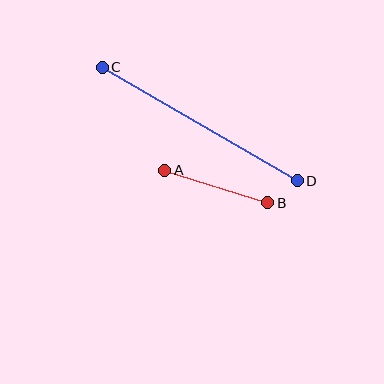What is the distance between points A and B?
The distance is approximately 108 pixels.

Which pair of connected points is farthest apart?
Points C and D are farthest apart.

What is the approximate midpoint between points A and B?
The midpoint is at approximately (216, 187) pixels.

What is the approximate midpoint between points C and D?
The midpoint is at approximately (200, 124) pixels.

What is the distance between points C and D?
The distance is approximately 226 pixels.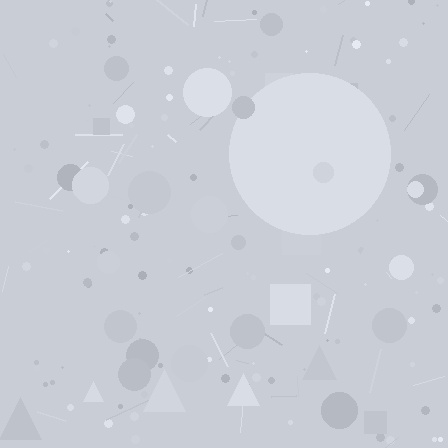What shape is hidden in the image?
A circle is hidden in the image.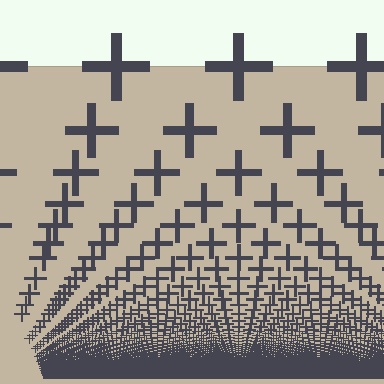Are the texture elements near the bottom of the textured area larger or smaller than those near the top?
Smaller. The gradient is inverted — elements near the bottom are smaller and denser.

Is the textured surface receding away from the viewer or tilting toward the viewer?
The surface appears to tilt toward the viewer. Texture elements get larger and sparser toward the top.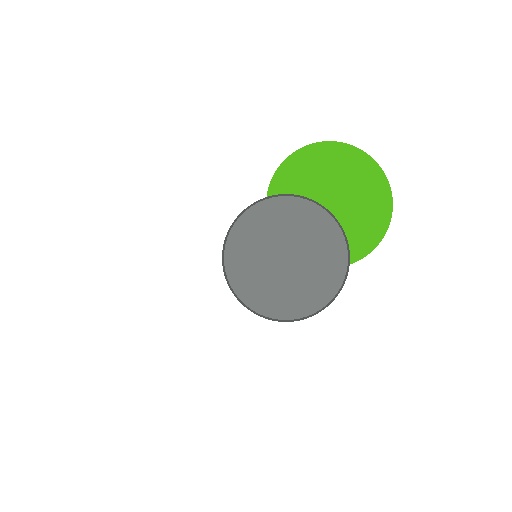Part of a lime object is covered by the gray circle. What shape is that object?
It is a circle.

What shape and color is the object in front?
The object in front is a gray circle.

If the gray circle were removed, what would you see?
You would see the complete lime circle.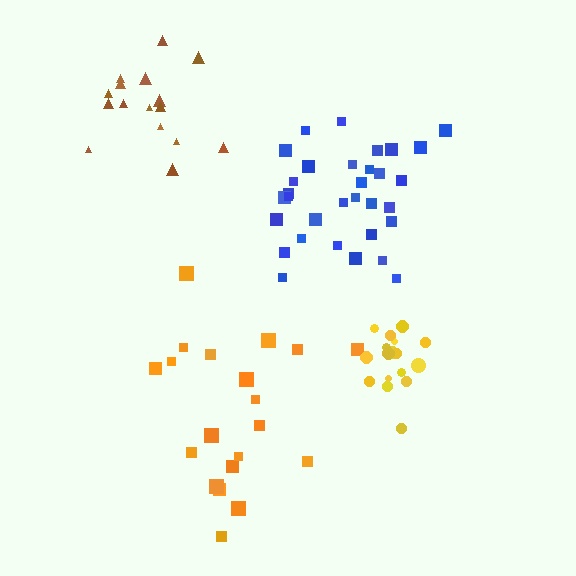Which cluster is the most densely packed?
Yellow.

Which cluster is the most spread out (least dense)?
Orange.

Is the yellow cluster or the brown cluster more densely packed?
Yellow.